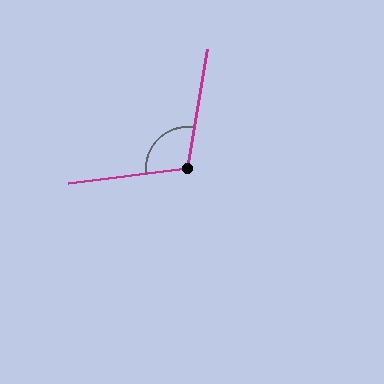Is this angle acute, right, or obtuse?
It is obtuse.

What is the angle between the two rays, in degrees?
Approximately 107 degrees.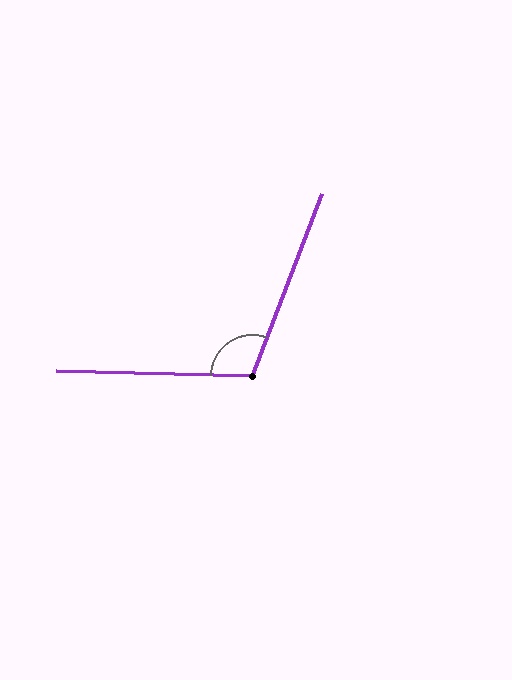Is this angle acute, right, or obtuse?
It is obtuse.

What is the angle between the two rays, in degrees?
Approximately 109 degrees.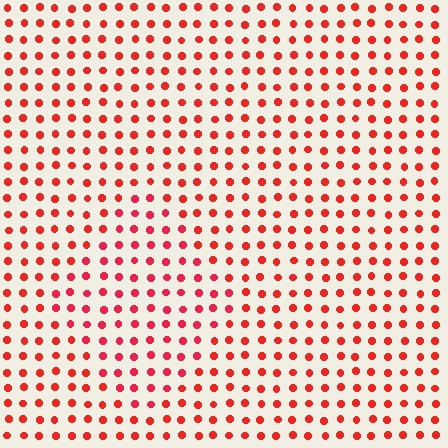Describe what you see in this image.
The image is filled with small red elements in a uniform arrangement. A diamond-shaped region is visible where the elements are tinted to a slightly different hue, forming a subtle color boundary.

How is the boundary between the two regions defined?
The boundary is defined purely by a slight shift in hue (about 14 degrees). Spacing, size, and orientation are identical on both sides.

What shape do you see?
I see a diamond.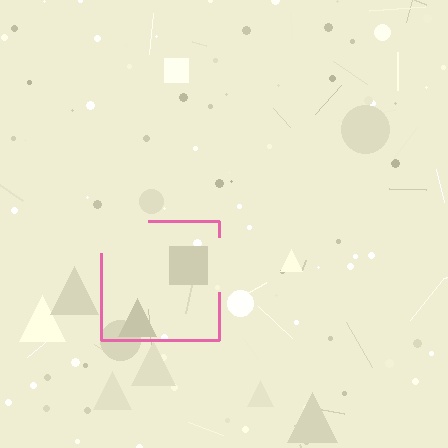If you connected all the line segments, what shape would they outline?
They would outline a square.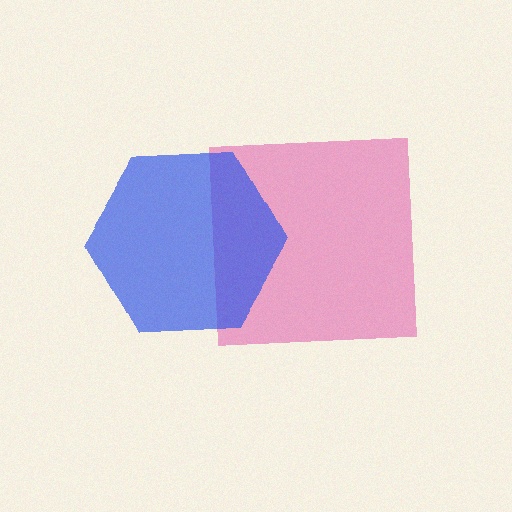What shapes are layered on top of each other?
The layered shapes are: a pink square, a blue hexagon.